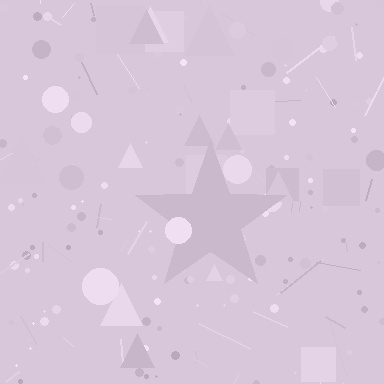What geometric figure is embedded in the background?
A star is embedded in the background.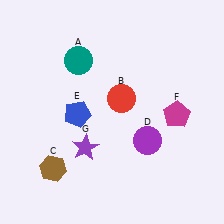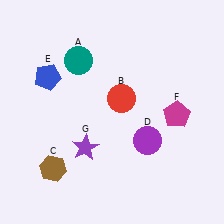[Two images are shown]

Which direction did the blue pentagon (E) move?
The blue pentagon (E) moved up.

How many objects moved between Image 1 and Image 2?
1 object moved between the two images.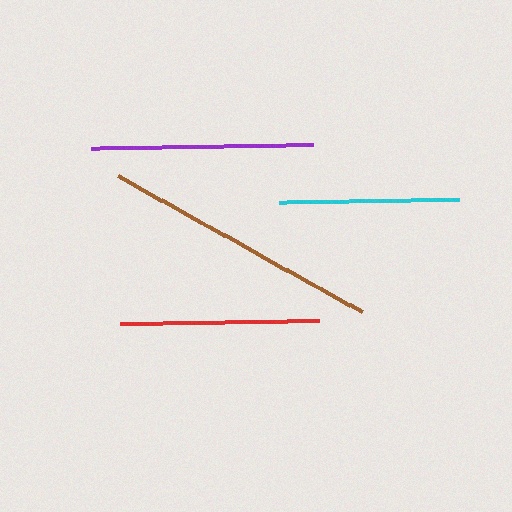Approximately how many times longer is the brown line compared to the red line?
The brown line is approximately 1.4 times the length of the red line.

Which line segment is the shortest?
The cyan line is the shortest at approximately 180 pixels.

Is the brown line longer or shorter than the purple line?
The brown line is longer than the purple line.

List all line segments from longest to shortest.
From longest to shortest: brown, purple, red, cyan.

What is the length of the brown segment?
The brown segment is approximately 279 pixels long.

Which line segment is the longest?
The brown line is the longest at approximately 279 pixels.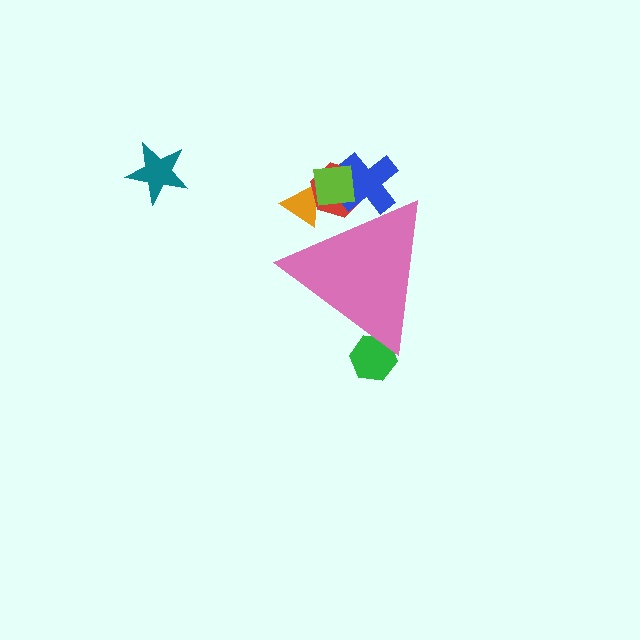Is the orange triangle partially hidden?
Yes, the orange triangle is partially hidden behind the pink triangle.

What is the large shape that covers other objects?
A pink triangle.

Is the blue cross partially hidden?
Yes, the blue cross is partially hidden behind the pink triangle.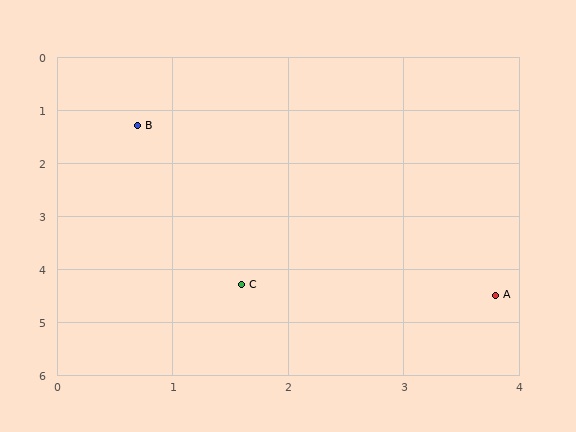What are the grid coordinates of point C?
Point C is at approximately (1.6, 4.3).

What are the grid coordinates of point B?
Point B is at approximately (0.7, 1.3).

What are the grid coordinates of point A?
Point A is at approximately (3.8, 4.5).